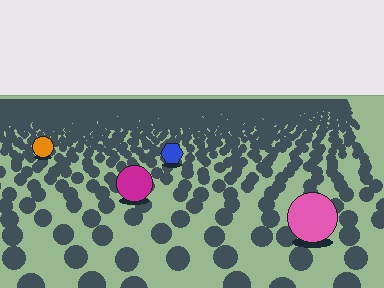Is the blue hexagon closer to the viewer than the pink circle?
No. The pink circle is closer — you can tell from the texture gradient: the ground texture is coarser near it.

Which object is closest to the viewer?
The pink circle is closest. The texture marks near it are larger and more spread out.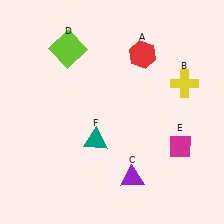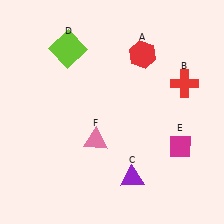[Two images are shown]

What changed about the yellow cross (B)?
In Image 1, B is yellow. In Image 2, it changed to red.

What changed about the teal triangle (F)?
In Image 1, F is teal. In Image 2, it changed to pink.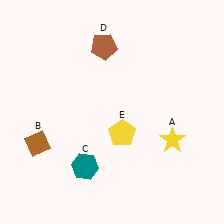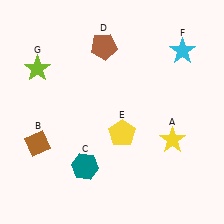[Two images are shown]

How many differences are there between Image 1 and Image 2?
There are 2 differences between the two images.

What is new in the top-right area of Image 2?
A cyan star (F) was added in the top-right area of Image 2.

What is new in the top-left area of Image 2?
A lime star (G) was added in the top-left area of Image 2.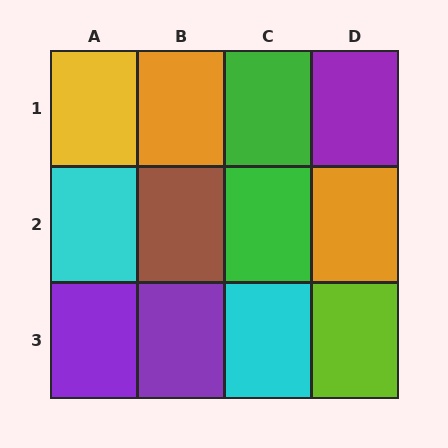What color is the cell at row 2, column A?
Cyan.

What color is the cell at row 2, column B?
Brown.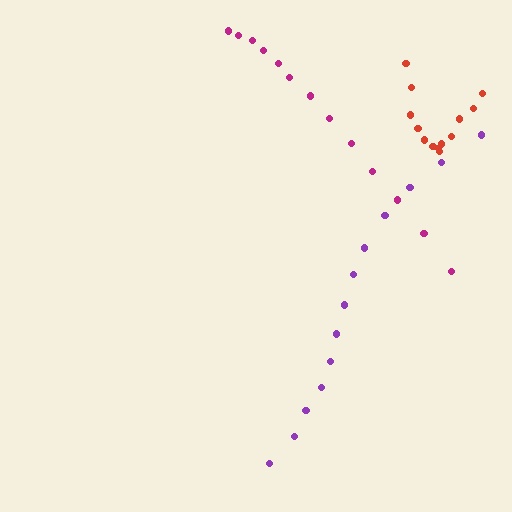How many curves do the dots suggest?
There are 3 distinct paths.